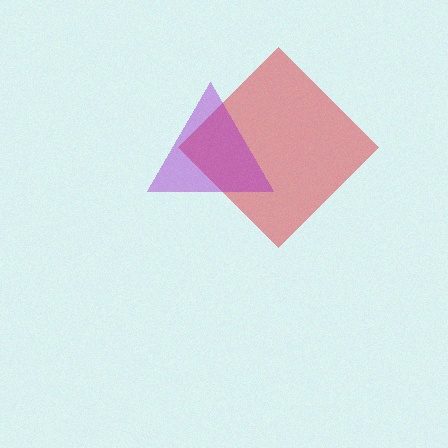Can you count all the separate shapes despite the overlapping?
Yes, there are 2 separate shapes.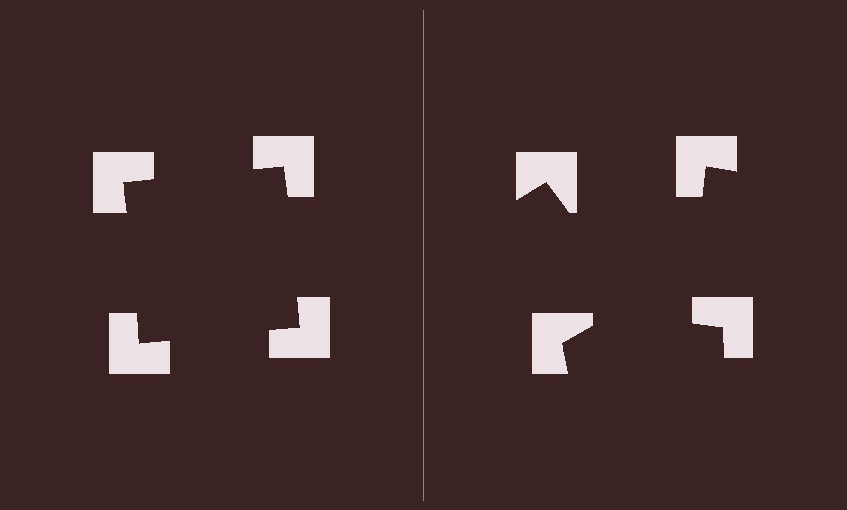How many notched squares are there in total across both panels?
8 — 4 on each side.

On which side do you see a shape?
An illusory square appears on the left side. On the right side the wedge cuts are rotated, so no coherent shape forms.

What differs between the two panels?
The notched squares are positioned identically on both sides; only the wedge orientations differ. On the left they align to a square; on the right they are misaligned.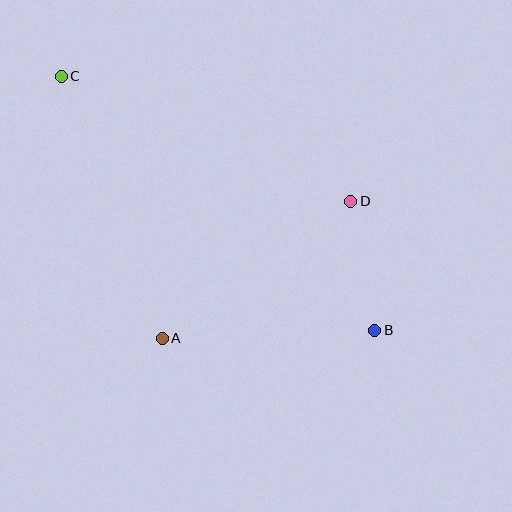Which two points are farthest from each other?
Points B and C are farthest from each other.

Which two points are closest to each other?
Points B and D are closest to each other.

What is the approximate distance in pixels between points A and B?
The distance between A and B is approximately 213 pixels.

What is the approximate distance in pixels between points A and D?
The distance between A and D is approximately 234 pixels.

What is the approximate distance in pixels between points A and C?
The distance between A and C is approximately 281 pixels.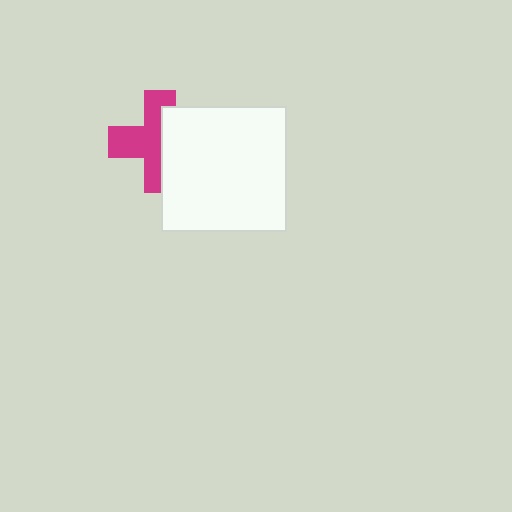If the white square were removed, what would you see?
You would see the complete magenta cross.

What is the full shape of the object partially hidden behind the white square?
The partially hidden object is a magenta cross.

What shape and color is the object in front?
The object in front is a white square.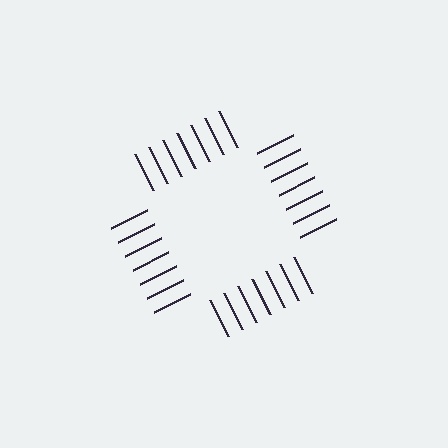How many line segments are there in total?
28 — 7 along each of the 4 edges.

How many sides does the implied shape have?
4 sides — the line-ends trace a square.